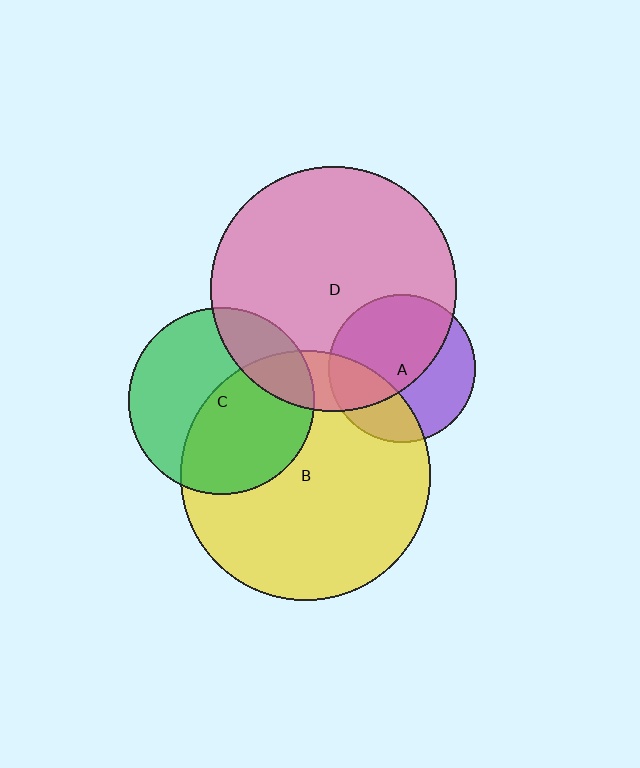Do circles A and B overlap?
Yes.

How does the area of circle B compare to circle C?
Approximately 1.8 times.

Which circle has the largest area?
Circle B (yellow).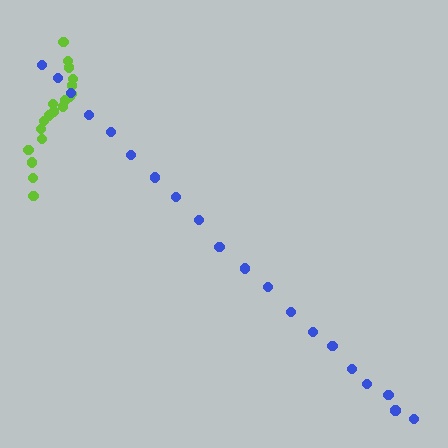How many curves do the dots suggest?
There are 2 distinct paths.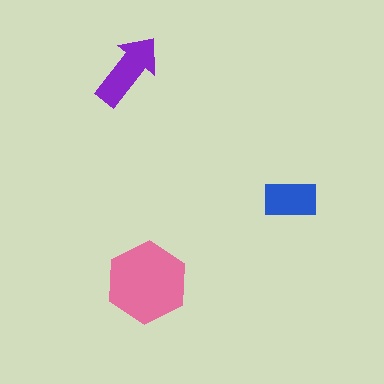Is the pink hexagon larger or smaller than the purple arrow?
Larger.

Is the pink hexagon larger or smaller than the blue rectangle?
Larger.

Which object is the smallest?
The blue rectangle.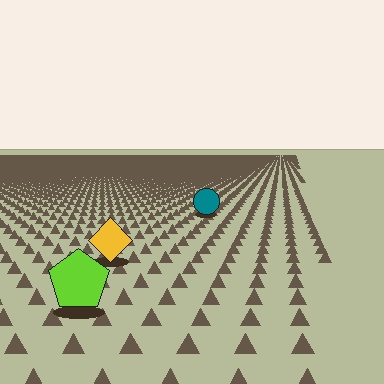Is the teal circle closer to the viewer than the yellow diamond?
No. The yellow diamond is closer — you can tell from the texture gradient: the ground texture is coarser near it.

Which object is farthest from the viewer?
The teal circle is farthest from the viewer. It appears smaller and the ground texture around it is denser.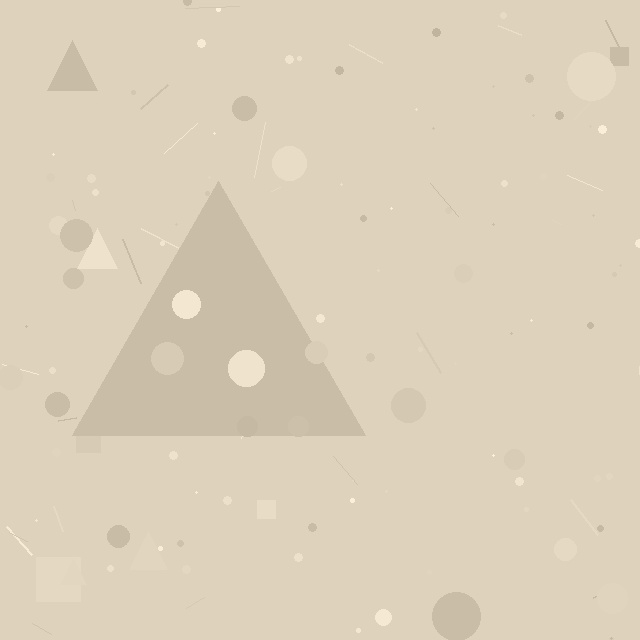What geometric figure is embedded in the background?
A triangle is embedded in the background.